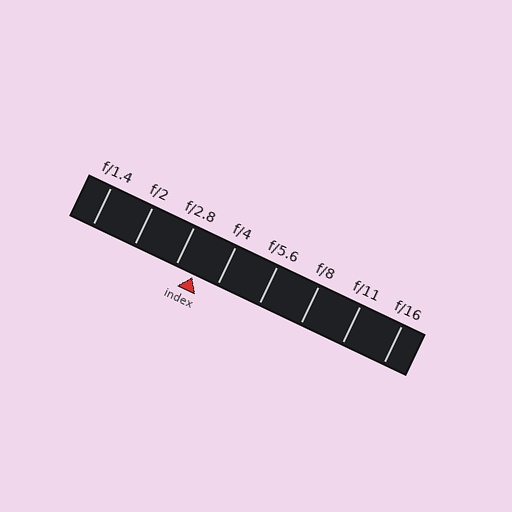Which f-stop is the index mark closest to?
The index mark is closest to f/2.8.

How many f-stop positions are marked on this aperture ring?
There are 8 f-stop positions marked.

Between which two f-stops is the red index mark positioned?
The index mark is between f/2.8 and f/4.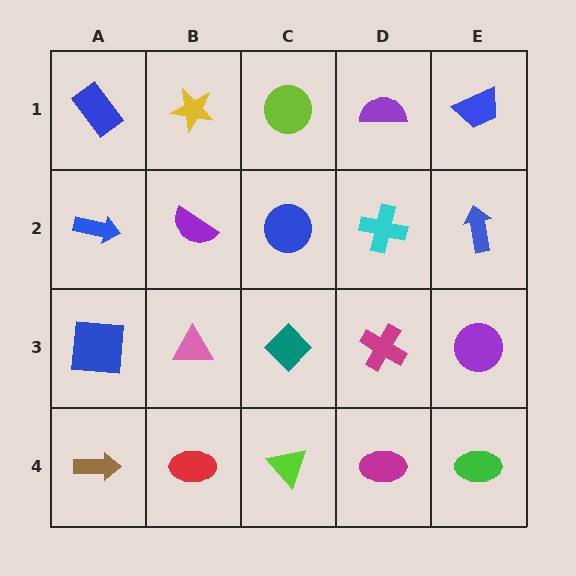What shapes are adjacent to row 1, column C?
A blue circle (row 2, column C), a yellow star (row 1, column B), a purple semicircle (row 1, column D).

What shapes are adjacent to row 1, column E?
A blue arrow (row 2, column E), a purple semicircle (row 1, column D).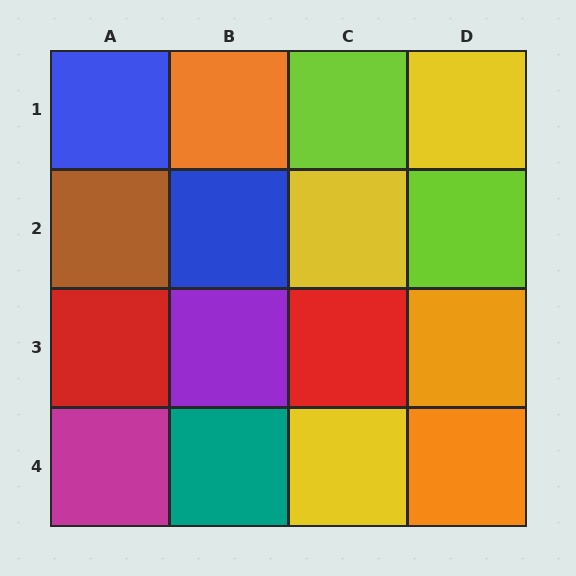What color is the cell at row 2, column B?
Blue.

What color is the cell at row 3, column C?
Red.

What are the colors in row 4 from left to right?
Magenta, teal, yellow, orange.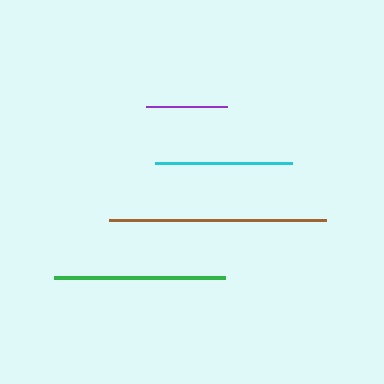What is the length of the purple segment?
The purple segment is approximately 81 pixels long.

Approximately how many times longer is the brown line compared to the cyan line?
The brown line is approximately 1.6 times the length of the cyan line.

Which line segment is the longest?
The brown line is the longest at approximately 217 pixels.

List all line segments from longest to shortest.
From longest to shortest: brown, green, cyan, purple.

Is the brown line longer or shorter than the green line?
The brown line is longer than the green line.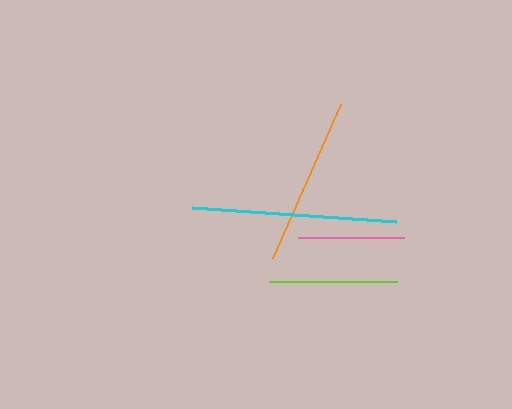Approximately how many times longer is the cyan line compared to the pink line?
The cyan line is approximately 1.9 times the length of the pink line.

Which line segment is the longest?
The cyan line is the longest at approximately 204 pixels.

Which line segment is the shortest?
The pink line is the shortest at approximately 106 pixels.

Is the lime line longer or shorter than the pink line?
The lime line is longer than the pink line.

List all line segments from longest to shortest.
From longest to shortest: cyan, orange, lime, pink.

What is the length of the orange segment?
The orange segment is approximately 169 pixels long.